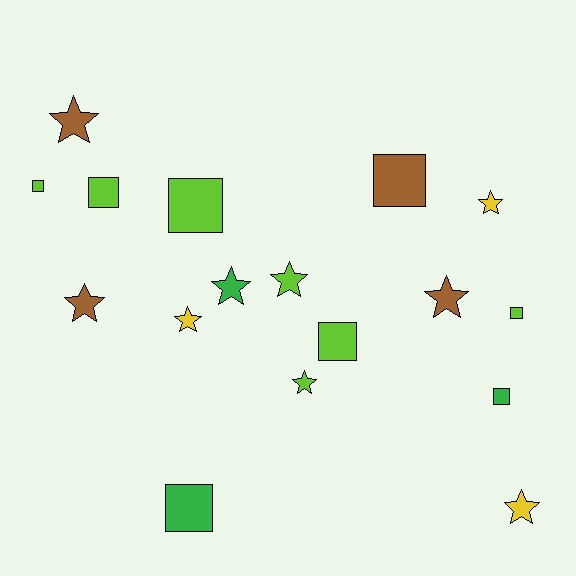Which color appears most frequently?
Lime, with 7 objects.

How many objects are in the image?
There are 17 objects.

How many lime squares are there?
There are 5 lime squares.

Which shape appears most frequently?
Star, with 9 objects.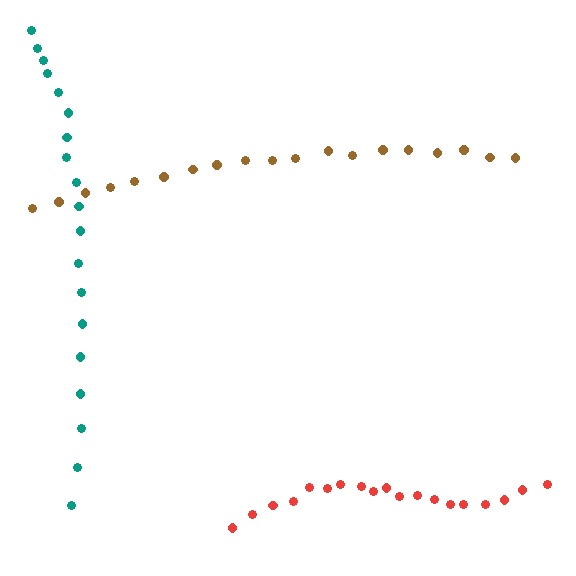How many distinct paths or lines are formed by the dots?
There are 3 distinct paths.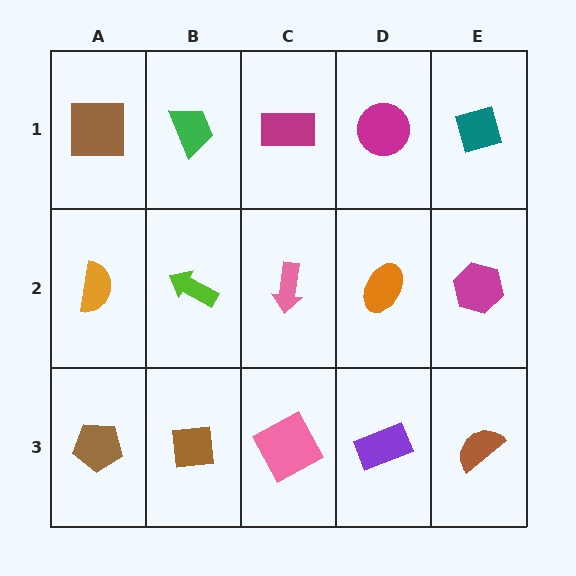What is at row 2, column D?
An orange ellipse.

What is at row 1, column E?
A teal diamond.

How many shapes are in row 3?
5 shapes.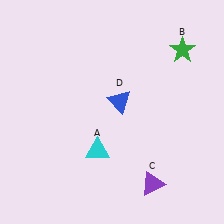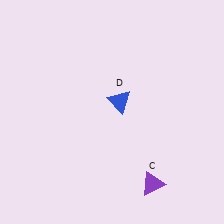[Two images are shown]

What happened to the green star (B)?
The green star (B) was removed in Image 2. It was in the top-right area of Image 1.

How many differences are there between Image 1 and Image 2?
There are 2 differences between the two images.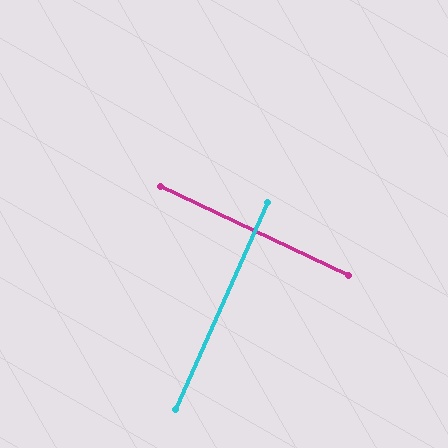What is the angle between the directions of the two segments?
Approximately 88 degrees.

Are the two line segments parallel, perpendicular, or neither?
Perpendicular — they meet at approximately 88°.